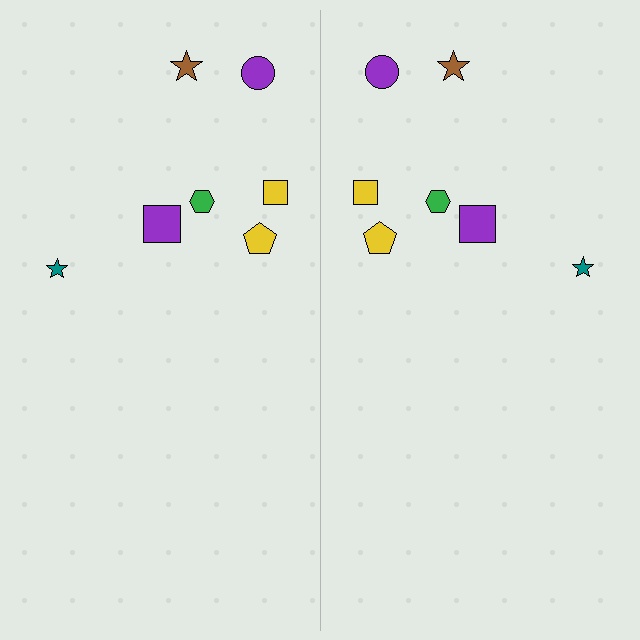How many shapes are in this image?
There are 14 shapes in this image.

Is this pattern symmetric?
Yes, this pattern has bilateral (reflection) symmetry.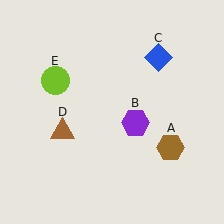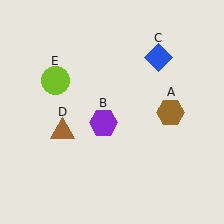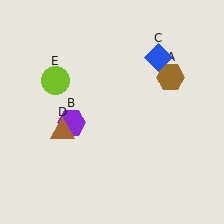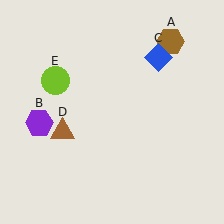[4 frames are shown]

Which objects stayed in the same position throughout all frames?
Blue diamond (object C) and brown triangle (object D) and lime circle (object E) remained stationary.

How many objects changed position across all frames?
2 objects changed position: brown hexagon (object A), purple hexagon (object B).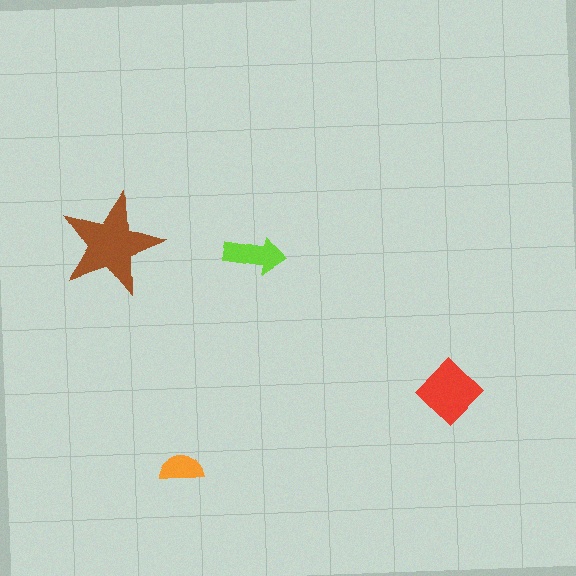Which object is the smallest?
The orange semicircle.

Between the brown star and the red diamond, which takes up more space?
The brown star.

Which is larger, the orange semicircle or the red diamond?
The red diamond.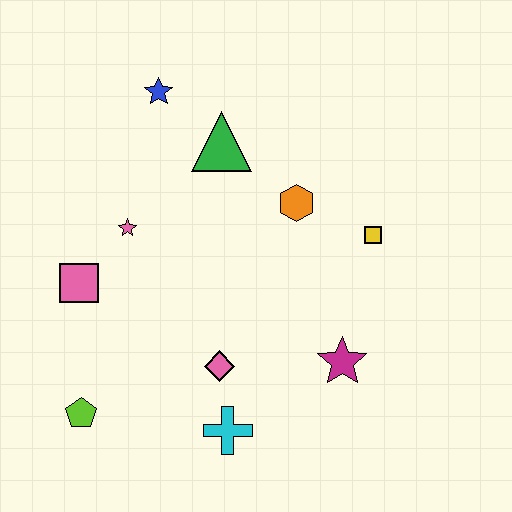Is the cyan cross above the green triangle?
No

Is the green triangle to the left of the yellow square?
Yes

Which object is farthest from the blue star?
The cyan cross is farthest from the blue star.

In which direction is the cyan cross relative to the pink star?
The cyan cross is below the pink star.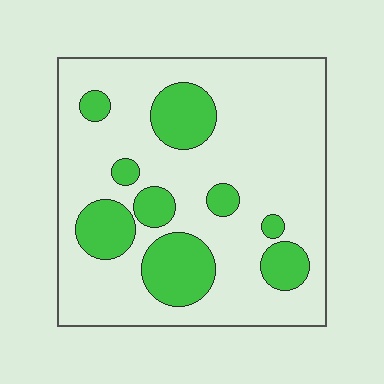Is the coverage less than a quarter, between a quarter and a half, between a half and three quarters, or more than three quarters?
Less than a quarter.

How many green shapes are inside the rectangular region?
9.